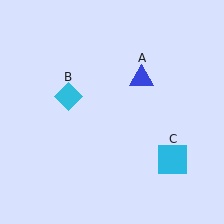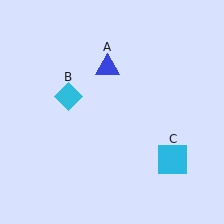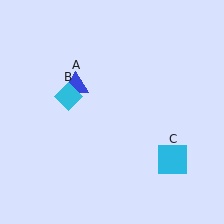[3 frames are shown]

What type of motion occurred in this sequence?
The blue triangle (object A) rotated counterclockwise around the center of the scene.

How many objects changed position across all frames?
1 object changed position: blue triangle (object A).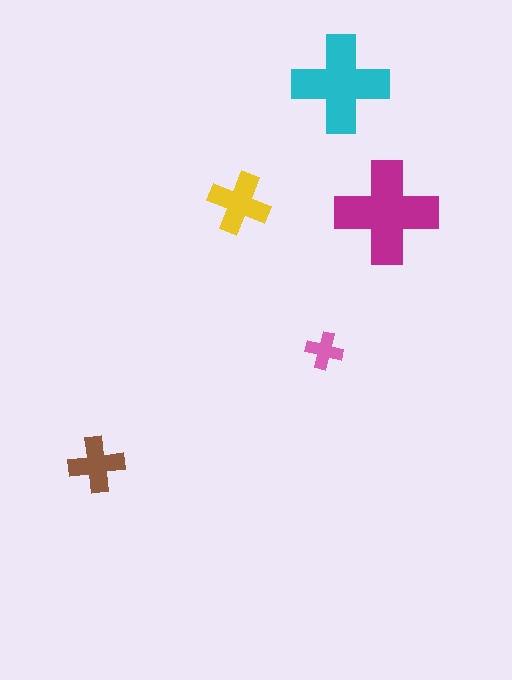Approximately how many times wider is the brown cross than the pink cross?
About 1.5 times wider.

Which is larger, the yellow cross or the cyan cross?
The cyan one.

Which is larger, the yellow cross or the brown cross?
The yellow one.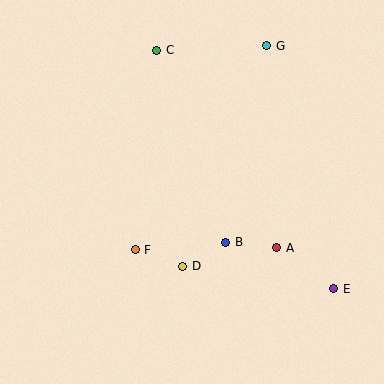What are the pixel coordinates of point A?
Point A is at (277, 248).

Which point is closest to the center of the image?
Point B at (226, 242) is closest to the center.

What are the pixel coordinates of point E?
Point E is at (334, 289).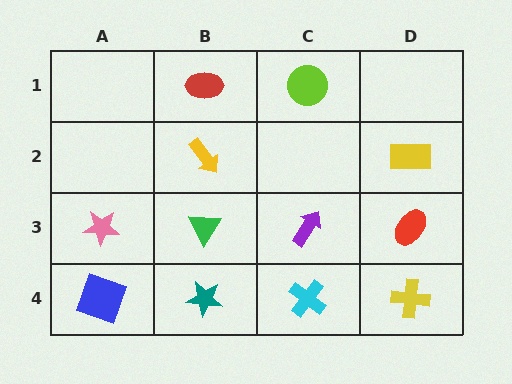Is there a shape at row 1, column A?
No, that cell is empty.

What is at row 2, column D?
A yellow rectangle.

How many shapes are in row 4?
4 shapes.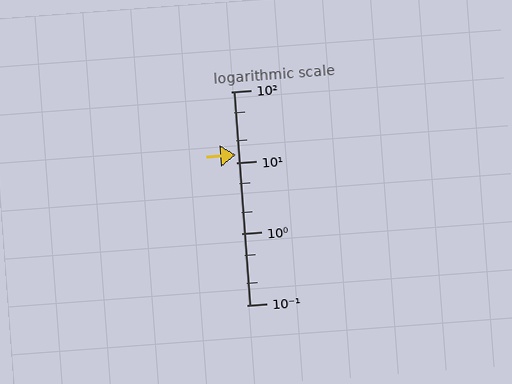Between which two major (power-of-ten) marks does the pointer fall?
The pointer is between 10 and 100.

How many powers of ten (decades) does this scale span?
The scale spans 3 decades, from 0.1 to 100.